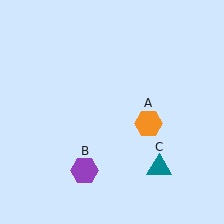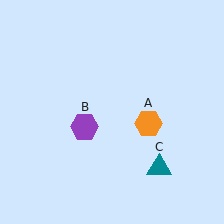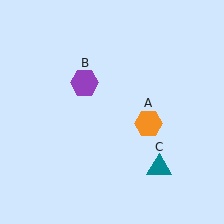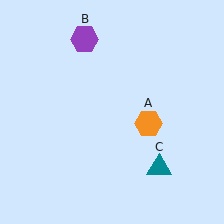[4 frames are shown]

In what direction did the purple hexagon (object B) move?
The purple hexagon (object B) moved up.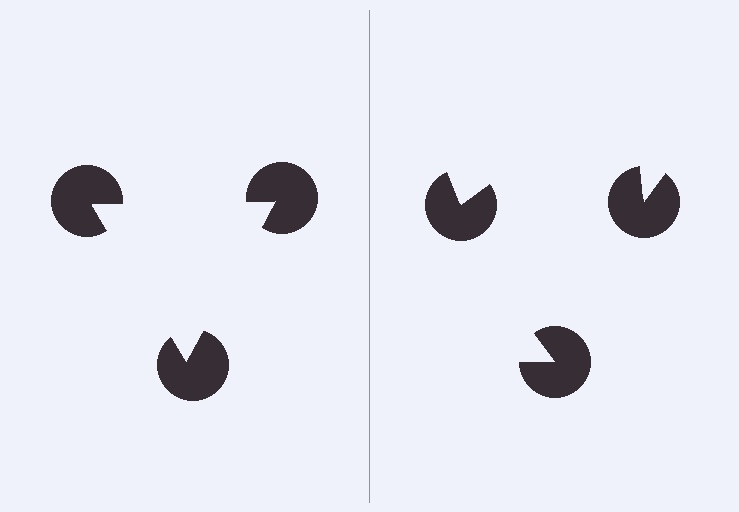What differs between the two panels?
The pac-man discs are positioned identically on both sides; only the wedge orientations differ. On the left they align to a triangle; on the right they are misaligned.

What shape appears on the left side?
An illusory triangle.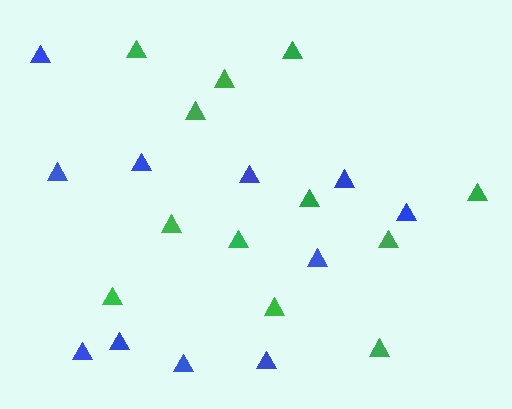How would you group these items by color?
There are 2 groups: one group of blue triangles (11) and one group of green triangles (12).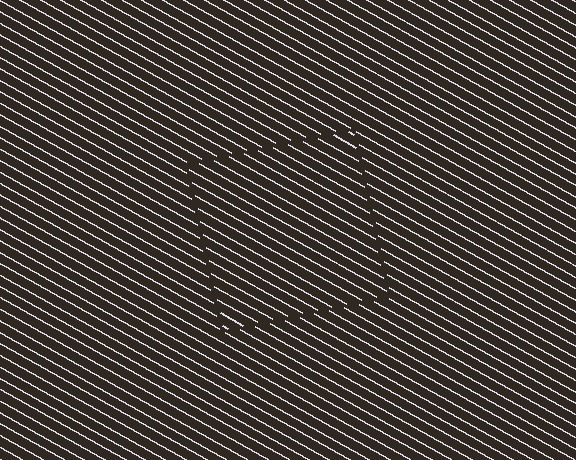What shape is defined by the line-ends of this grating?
An illusory square. The interior of the shape contains the same grating, shifted by half a period — the contour is defined by the phase discontinuity where line-ends from the inner and outer gratings abut.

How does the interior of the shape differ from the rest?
The interior of the shape contains the same grating, shifted by half a period — the contour is defined by the phase discontinuity where line-ends from the inner and outer gratings abut.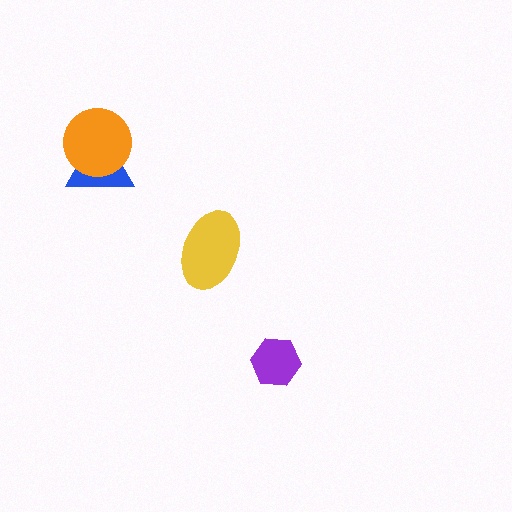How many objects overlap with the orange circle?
1 object overlaps with the orange circle.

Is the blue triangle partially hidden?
Yes, it is partially covered by another shape.